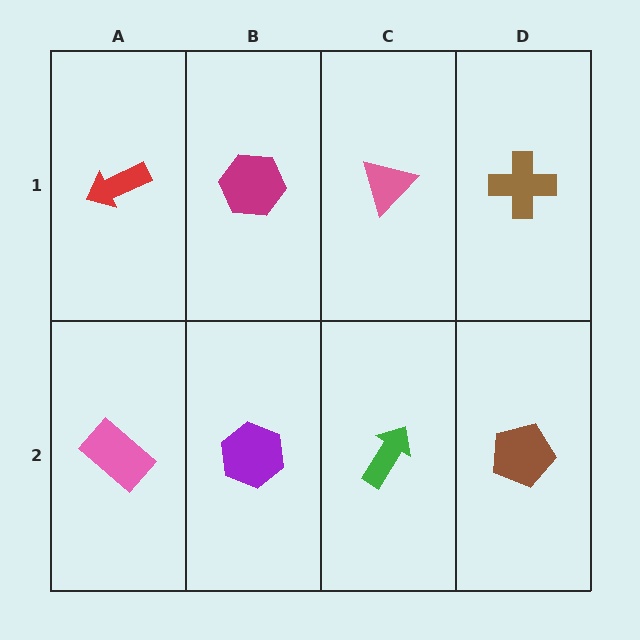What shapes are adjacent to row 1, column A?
A pink rectangle (row 2, column A), a magenta hexagon (row 1, column B).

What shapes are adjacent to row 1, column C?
A green arrow (row 2, column C), a magenta hexagon (row 1, column B), a brown cross (row 1, column D).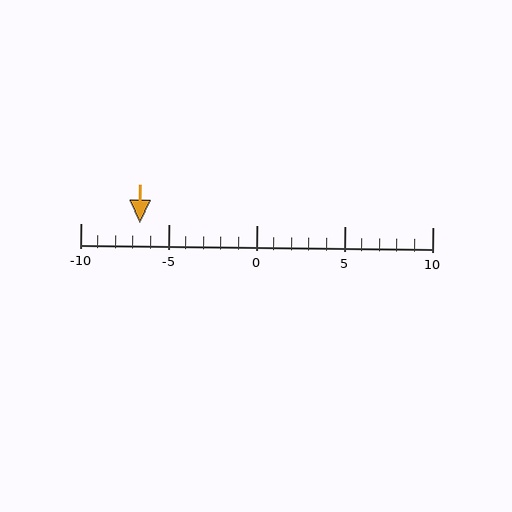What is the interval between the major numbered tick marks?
The major tick marks are spaced 5 units apart.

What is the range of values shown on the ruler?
The ruler shows values from -10 to 10.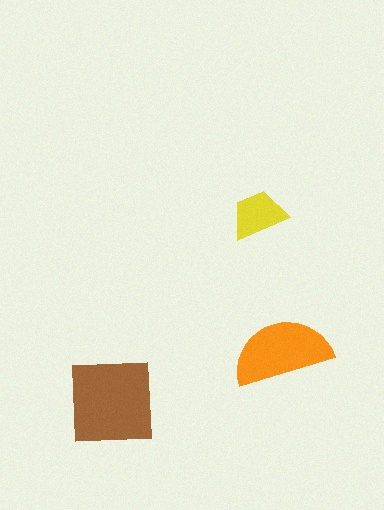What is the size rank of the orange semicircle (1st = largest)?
2nd.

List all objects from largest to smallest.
The brown square, the orange semicircle, the yellow trapezoid.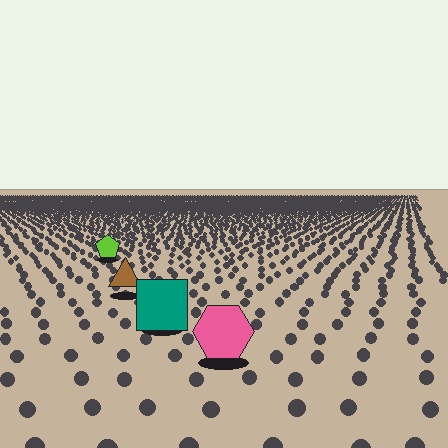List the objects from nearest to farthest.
From nearest to farthest: the pink hexagon, the teal square, the brown triangle, the lime pentagon.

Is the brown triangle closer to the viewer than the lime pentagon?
Yes. The brown triangle is closer — you can tell from the texture gradient: the ground texture is coarser near it.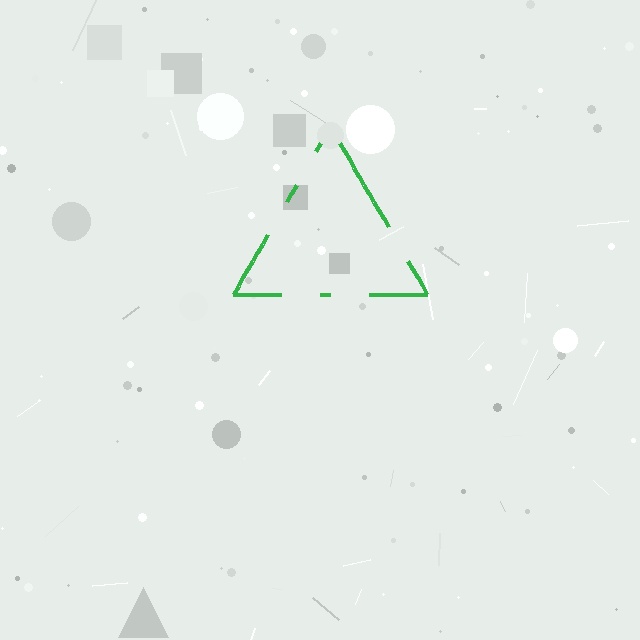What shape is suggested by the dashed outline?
The dashed outline suggests a triangle.